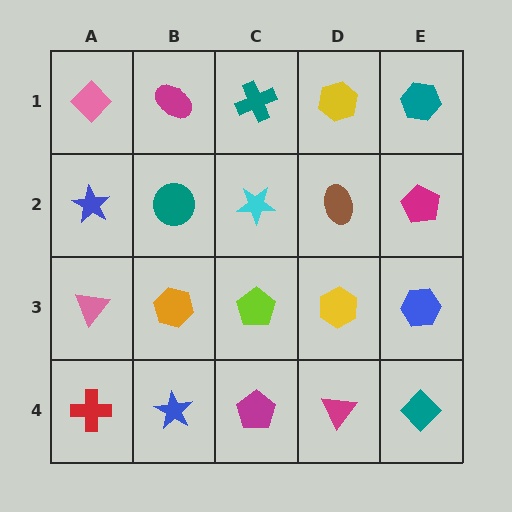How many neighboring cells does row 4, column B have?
3.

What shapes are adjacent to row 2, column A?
A pink diamond (row 1, column A), a pink triangle (row 3, column A), a teal circle (row 2, column B).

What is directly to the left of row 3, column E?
A yellow hexagon.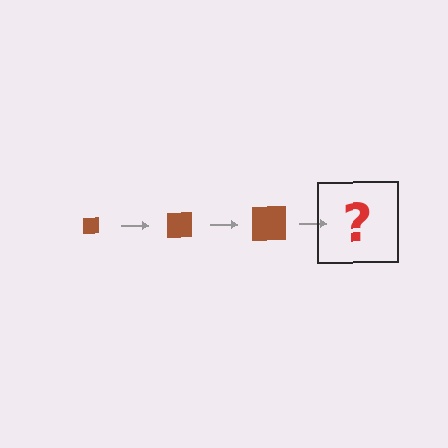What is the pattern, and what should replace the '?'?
The pattern is that the square gets progressively larger each step. The '?' should be a brown square, larger than the previous one.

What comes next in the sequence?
The next element should be a brown square, larger than the previous one.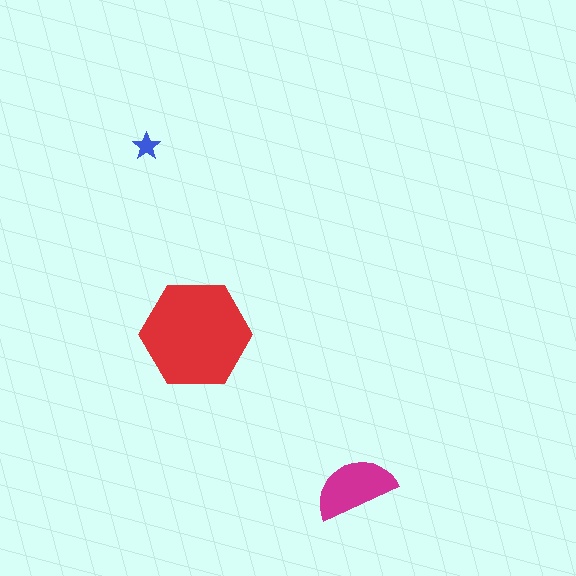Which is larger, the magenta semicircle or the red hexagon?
The red hexagon.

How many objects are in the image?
There are 3 objects in the image.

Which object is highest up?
The blue star is topmost.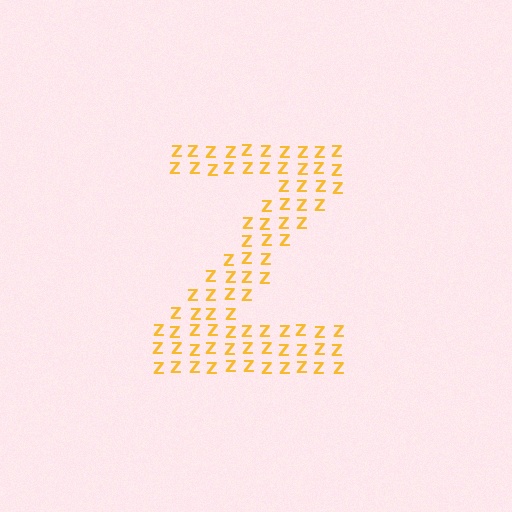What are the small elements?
The small elements are letter Z's.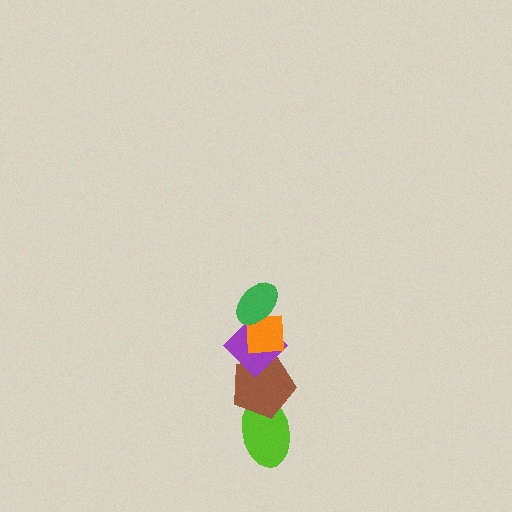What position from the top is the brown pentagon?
The brown pentagon is 4th from the top.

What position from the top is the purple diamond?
The purple diamond is 3rd from the top.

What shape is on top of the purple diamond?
The orange square is on top of the purple diamond.